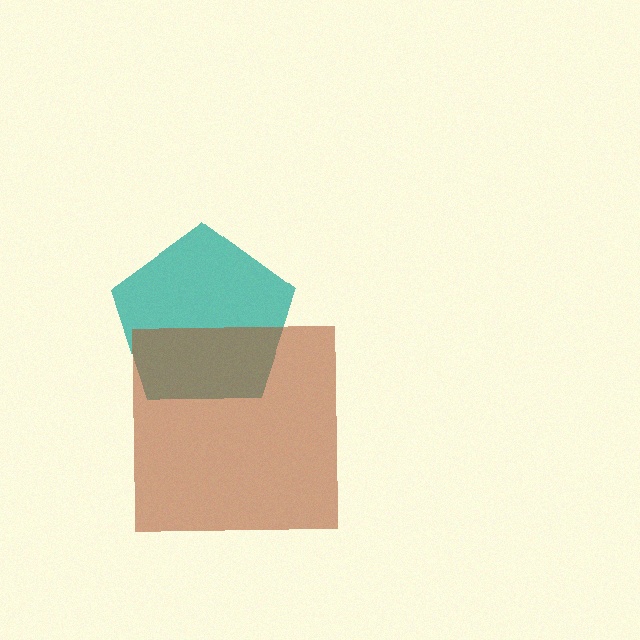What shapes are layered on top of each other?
The layered shapes are: a teal pentagon, a brown square.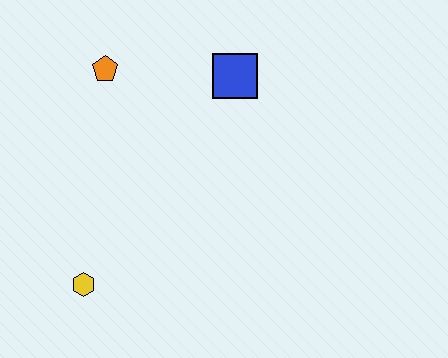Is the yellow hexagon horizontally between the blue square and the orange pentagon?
No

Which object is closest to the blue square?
The orange pentagon is closest to the blue square.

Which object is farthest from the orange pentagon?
The yellow hexagon is farthest from the orange pentagon.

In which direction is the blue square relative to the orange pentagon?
The blue square is to the right of the orange pentagon.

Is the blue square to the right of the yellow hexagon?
Yes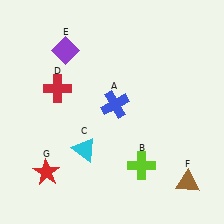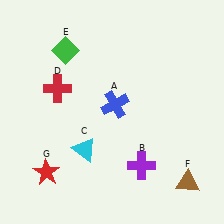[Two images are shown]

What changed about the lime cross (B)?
In Image 1, B is lime. In Image 2, it changed to purple.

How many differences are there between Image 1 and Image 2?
There are 2 differences between the two images.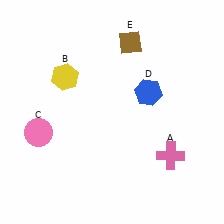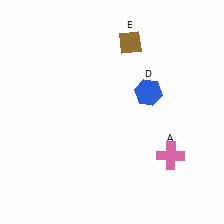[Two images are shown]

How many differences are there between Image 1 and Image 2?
There are 2 differences between the two images.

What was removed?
The pink circle (C), the yellow hexagon (B) were removed in Image 2.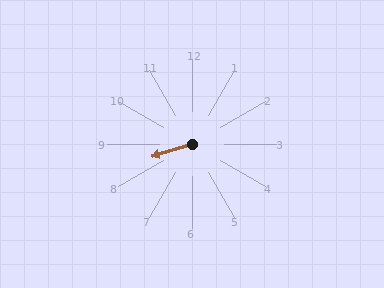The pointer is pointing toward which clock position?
Roughly 8 o'clock.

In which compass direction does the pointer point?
West.